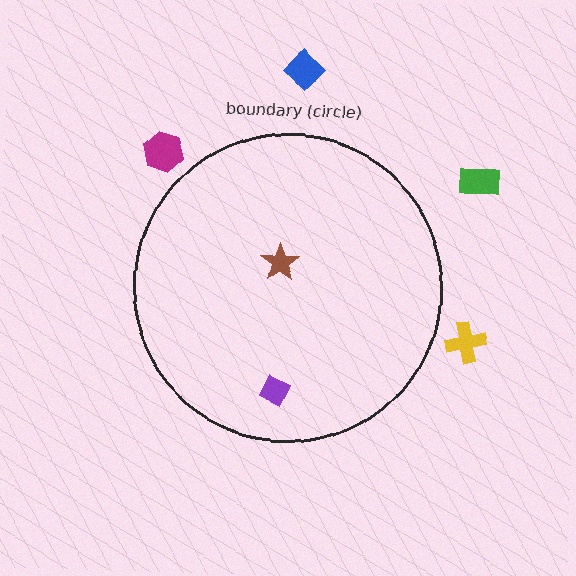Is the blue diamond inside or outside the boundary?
Outside.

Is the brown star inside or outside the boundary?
Inside.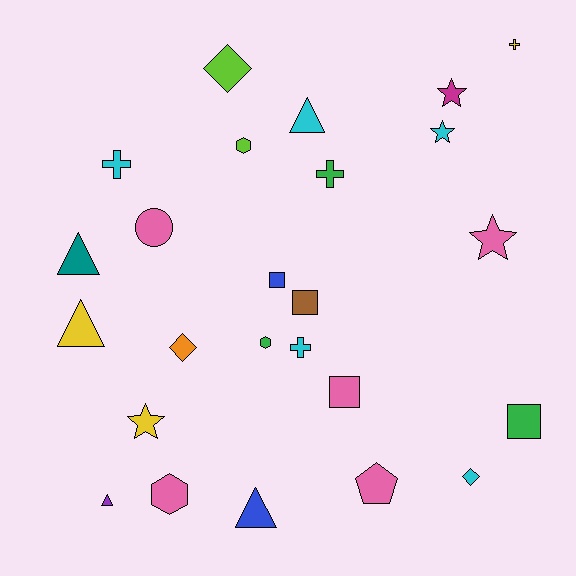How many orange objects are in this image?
There is 1 orange object.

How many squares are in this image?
There are 4 squares.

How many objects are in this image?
There are 25 objects.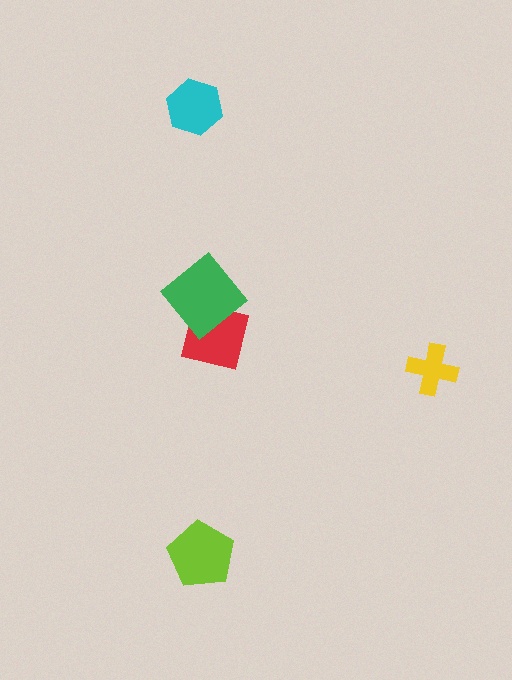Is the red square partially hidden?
Yes, it is partially covered by another shape.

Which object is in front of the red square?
The green diamond is in front of the red square.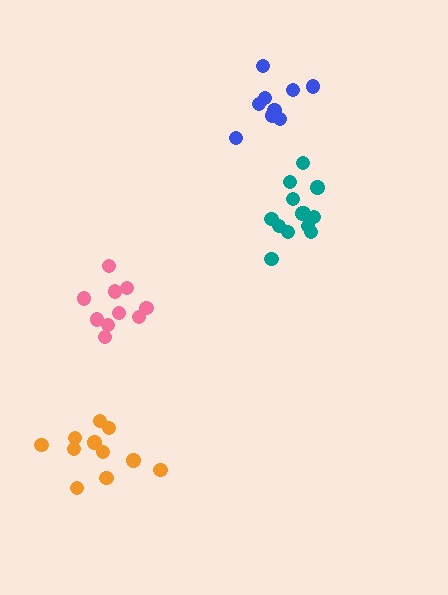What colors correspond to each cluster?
The clusters are colored: blue, pink, teal, orange.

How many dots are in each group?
Group 1: 9 dots, Group 2: 10 dots, Group 3: 13 dots, Group 4: 11 dots (43 total).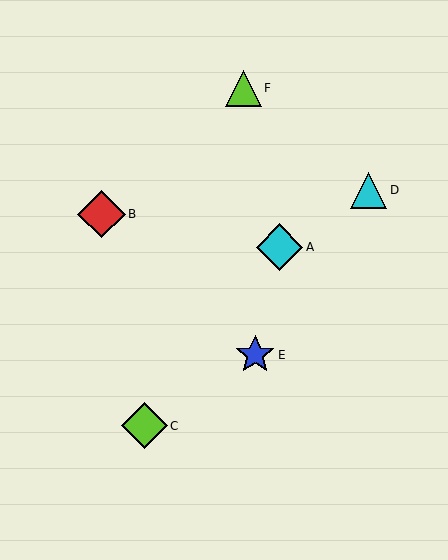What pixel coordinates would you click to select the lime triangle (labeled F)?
Click at (243, 88) to select the lime triangle F.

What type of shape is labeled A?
Shape A is a cyan diamond.